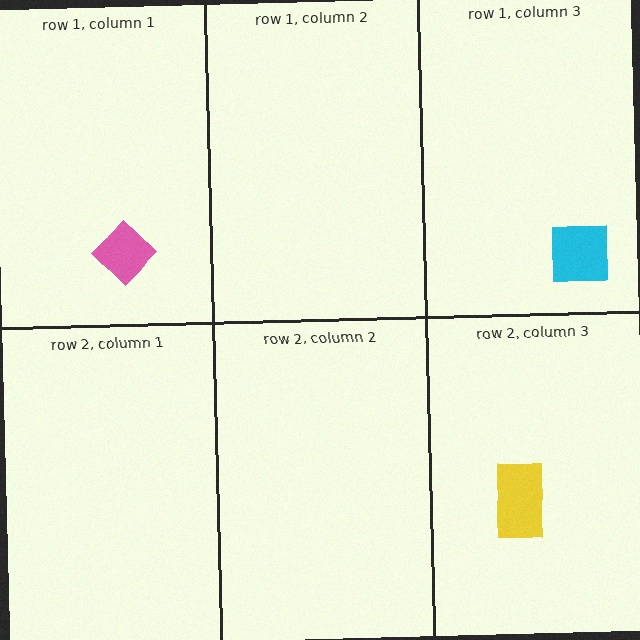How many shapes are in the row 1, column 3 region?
1.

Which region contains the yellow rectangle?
The row 2, column 3 region.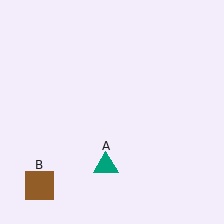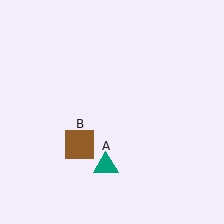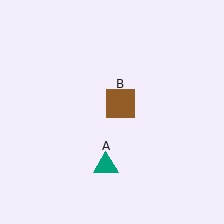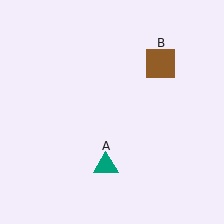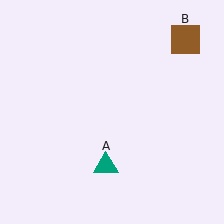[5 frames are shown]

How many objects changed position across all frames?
1 object changed position: brown square (object B).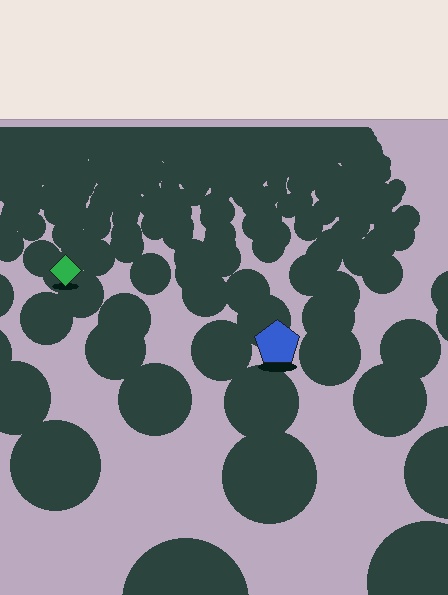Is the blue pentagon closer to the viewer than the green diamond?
Yes. The blue pentagon is closer — you can tell from the texture gradient: the ground texture is coarser near it.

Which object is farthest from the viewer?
The green diamond is farthest from the viewer. It appears smaller and the ground texture around it is denser.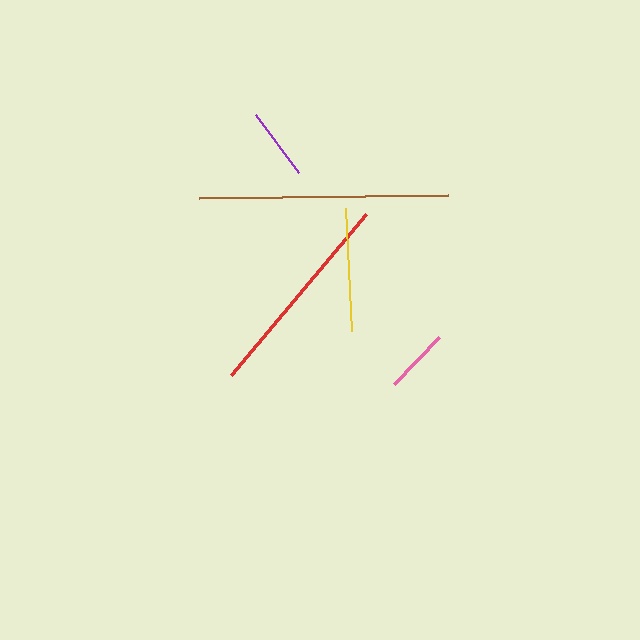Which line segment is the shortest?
The pink line is the shortest at approximately 66 pixels.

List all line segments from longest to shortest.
From longest to shortest: brown, red, yellow, purple, pink.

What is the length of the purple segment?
The purple segment is approximately 72 pixels long.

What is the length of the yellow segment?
The yellow segment is approximately 123 pixels long.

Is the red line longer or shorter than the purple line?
The red line is longer than the purple line.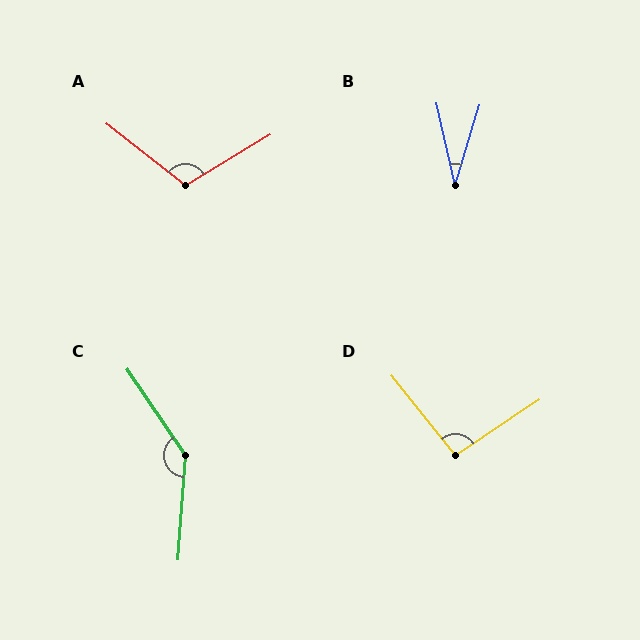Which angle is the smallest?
B, at approximately 30 degrees.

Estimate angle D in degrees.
Approximately 95 degrees.